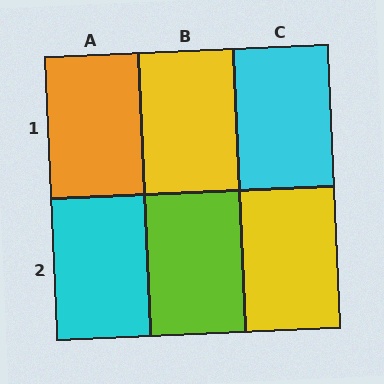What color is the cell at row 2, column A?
Cyan.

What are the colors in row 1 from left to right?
Orange, yellow, cyan.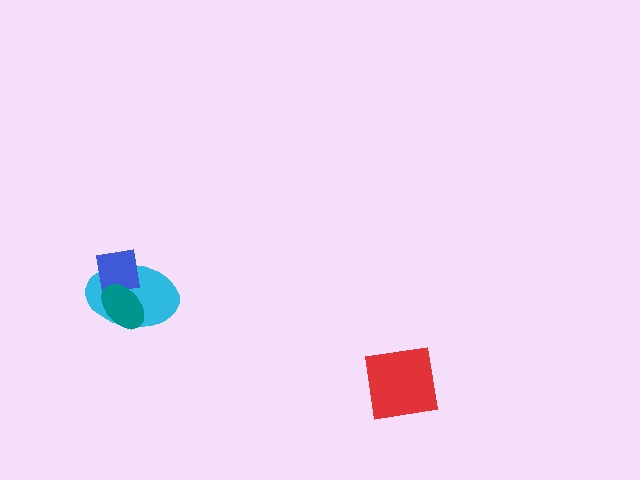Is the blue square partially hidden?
Yes, it is partially covered by another shape.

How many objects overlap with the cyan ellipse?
2 objects overlap with the cyan ellipse.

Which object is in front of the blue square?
The teal ellipse is in front of the blue square.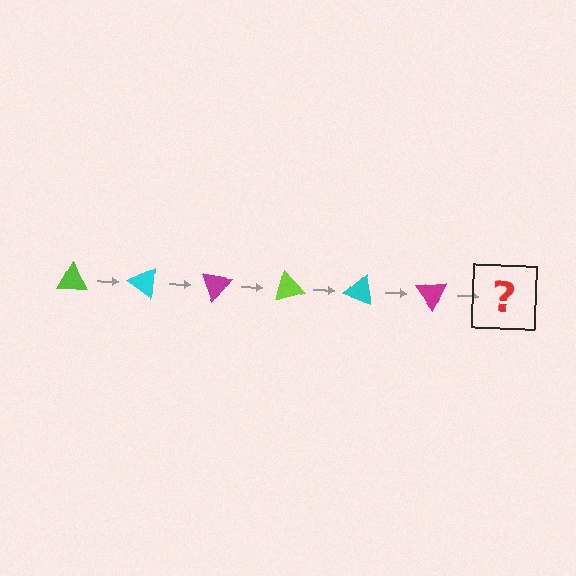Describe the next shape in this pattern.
It should be a lime triangle, rotated 210 degrees from the start.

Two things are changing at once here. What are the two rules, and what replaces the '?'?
The two rules are that it rotates 35 degrees each step and the color cycles through lime, cyan, and magenta. The '?' should be a lime triangle, rotated 210 degrees from the start.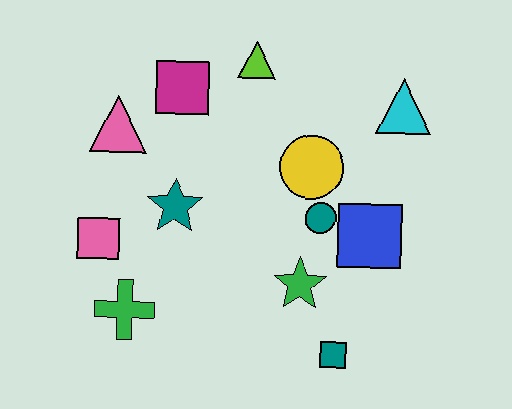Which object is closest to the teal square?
The green star is closest to the teal square.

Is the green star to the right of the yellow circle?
No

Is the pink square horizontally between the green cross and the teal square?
No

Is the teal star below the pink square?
No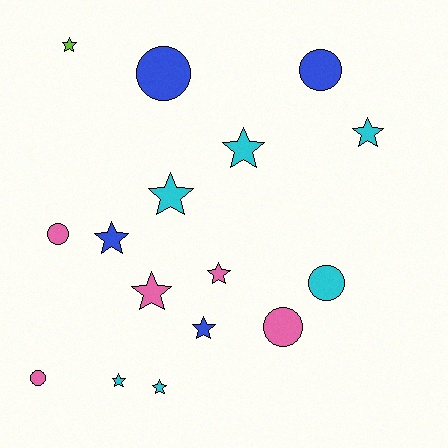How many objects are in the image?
There are 16 objects.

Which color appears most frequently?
Cyan, with 6 objects.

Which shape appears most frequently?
Star, with 10 objects.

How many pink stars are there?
There are 2 pink stars.